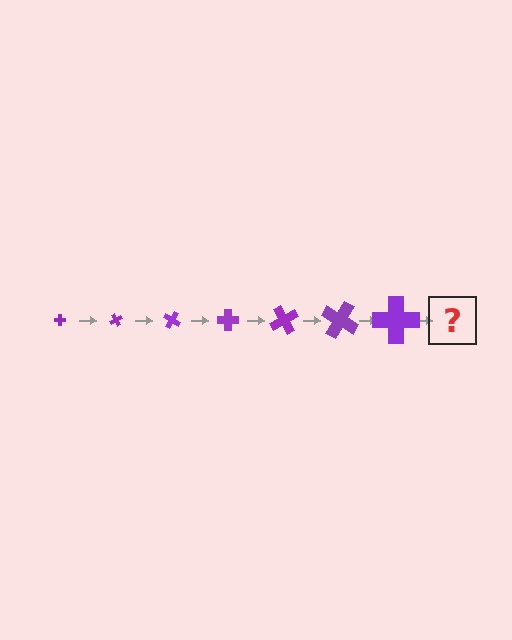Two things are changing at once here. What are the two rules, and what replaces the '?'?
The two rules are that the cross grows larger each step and it rotates 60 degrees each step. The '?' should be a cross, larger than the previous one and rotated 420 degrees from the start.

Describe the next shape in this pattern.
It should be a cross, larger than the previous one and rotated 420 degrees from the start.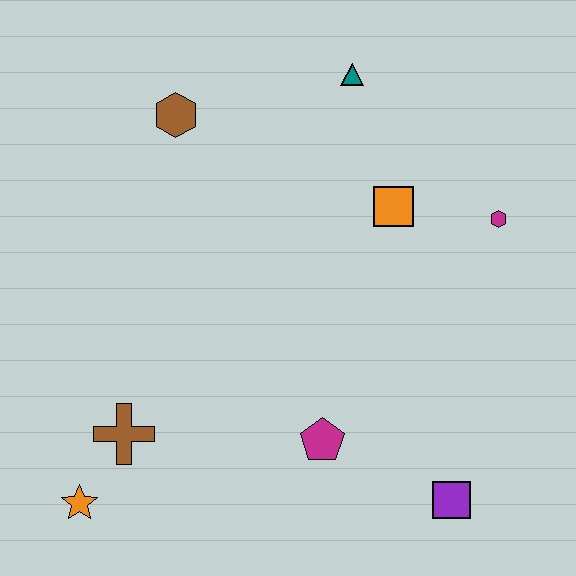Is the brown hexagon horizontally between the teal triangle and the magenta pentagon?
No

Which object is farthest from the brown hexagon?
The purple square is farthest from the brown hexagon.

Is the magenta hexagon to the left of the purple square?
No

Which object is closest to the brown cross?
The orange star is closest to the brown cross.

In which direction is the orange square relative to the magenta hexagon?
The orange square is to the left of the magenta hexagon.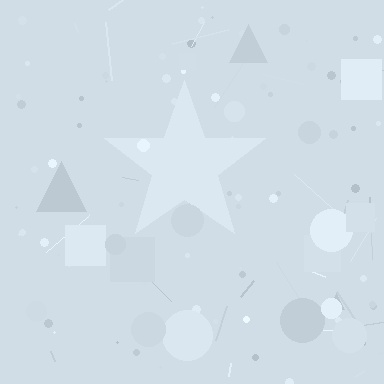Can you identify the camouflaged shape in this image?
The camouflaged shape is a star.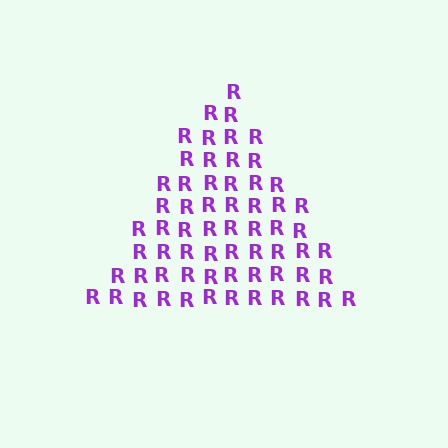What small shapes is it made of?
It is made of small letter R's.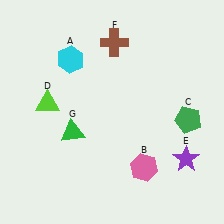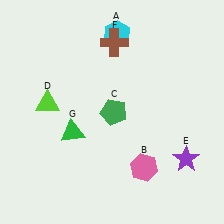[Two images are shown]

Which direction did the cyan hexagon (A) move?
The cyan hexagon (A) moved right.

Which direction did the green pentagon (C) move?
The green pentagon (C) moved left.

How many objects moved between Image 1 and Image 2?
2 objects moved between the two images.